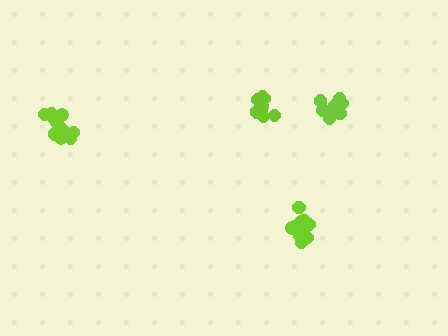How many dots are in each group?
Group 1: 9 dots, Group 2: 9 dots, Group 3: 12 dots, Group 4: 13 dots (43 total).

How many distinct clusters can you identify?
There are 4 distinct clusters.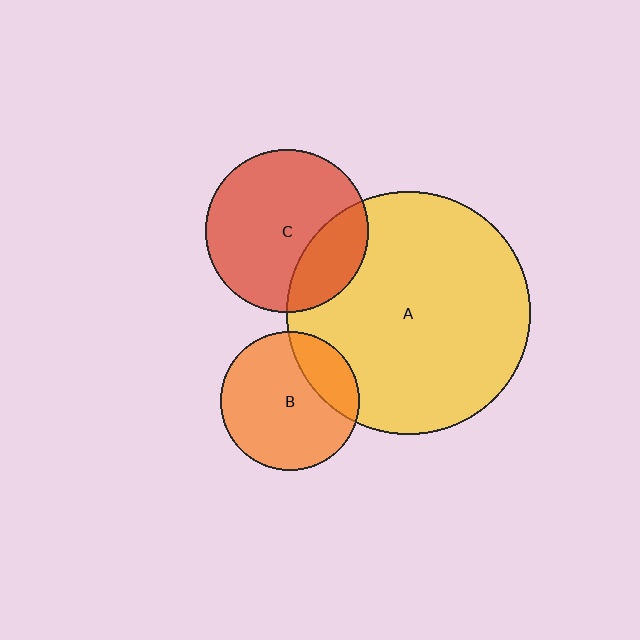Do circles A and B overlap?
Yes.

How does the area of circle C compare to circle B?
Approximately 1.4 times.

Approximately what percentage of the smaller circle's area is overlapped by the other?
Approximately 25%.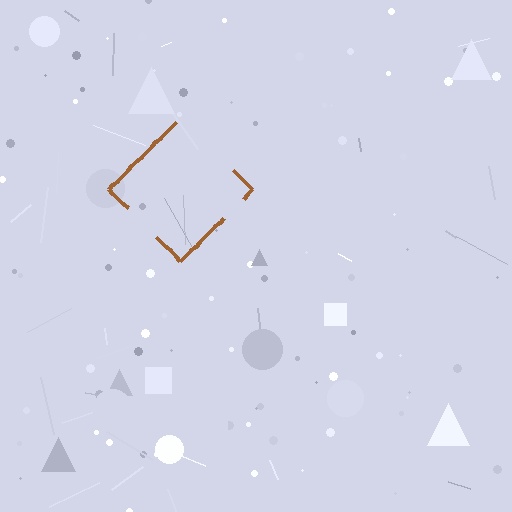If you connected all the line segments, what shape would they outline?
They would outline a diamond.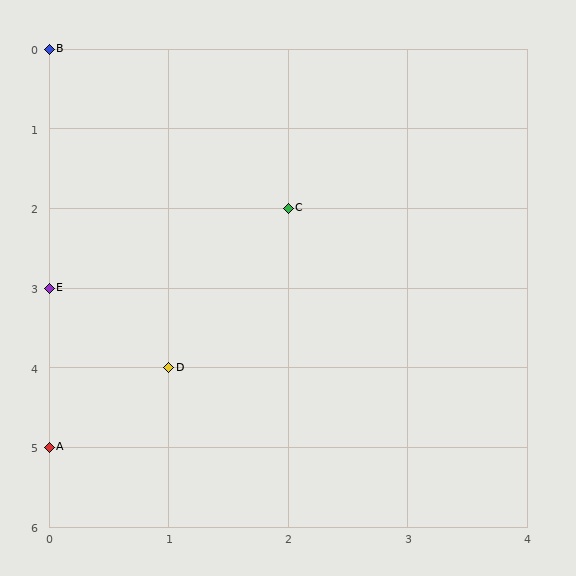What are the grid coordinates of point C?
Point C is at grid coordinates (2, 2).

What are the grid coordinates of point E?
Point E is at grid coordinates (0, 3).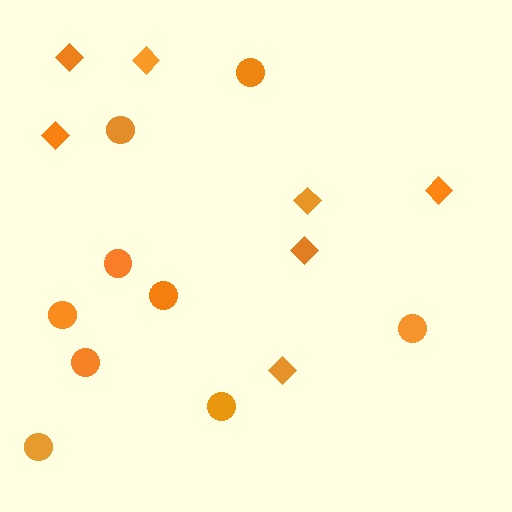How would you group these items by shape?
There are 2 groups: one group of circles (9) and one group of diamonds (7).